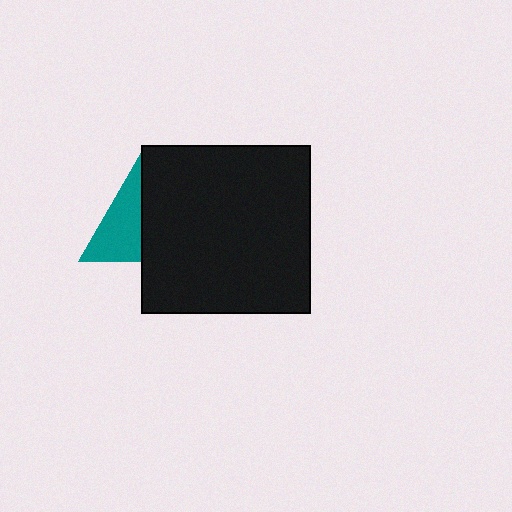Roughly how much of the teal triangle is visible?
A small part of it is visible (roughly 44%).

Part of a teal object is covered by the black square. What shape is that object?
It is a triangle.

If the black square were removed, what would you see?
You would see the complete teal triangle.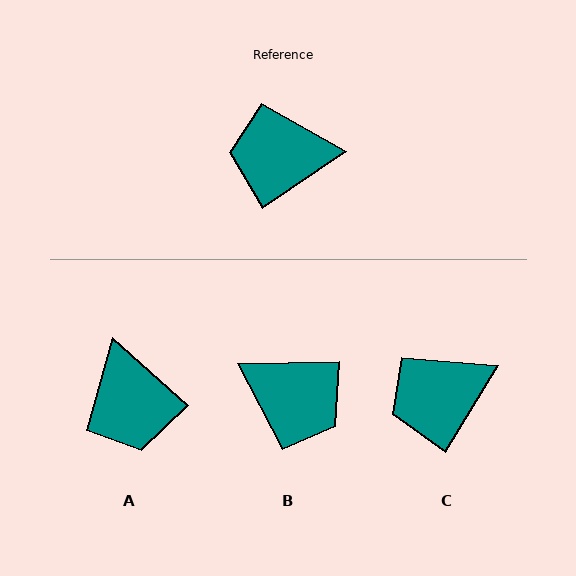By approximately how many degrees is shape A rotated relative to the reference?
Approximately 104 degrees counter-clockwise.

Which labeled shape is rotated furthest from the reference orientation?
B, about 147 degrees away.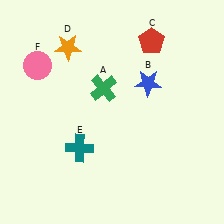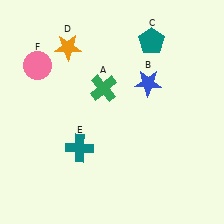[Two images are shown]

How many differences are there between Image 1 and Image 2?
There is 1 difference between the two images.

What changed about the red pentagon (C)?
In Image 1, C is red. In Image 2, it changed to teal.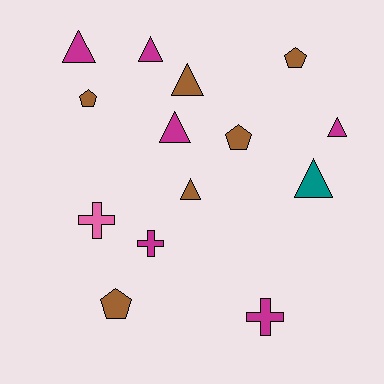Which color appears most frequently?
Brown, with 6 objects.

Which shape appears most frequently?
Triangle, with 7 objects.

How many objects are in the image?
There are 14 objects.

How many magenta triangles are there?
There are 4 magenta triangles.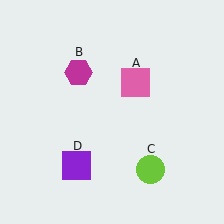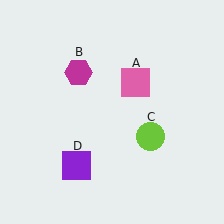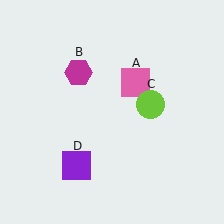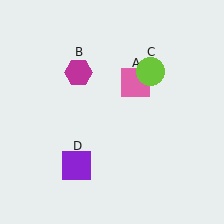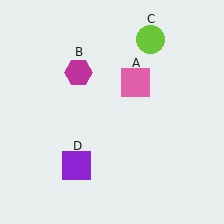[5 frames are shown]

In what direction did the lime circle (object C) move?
The lime circle (object C) moved up.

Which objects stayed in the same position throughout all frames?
Pink square (object A) and magenta hexagon (object B) and purple square (object D) remained stationary.